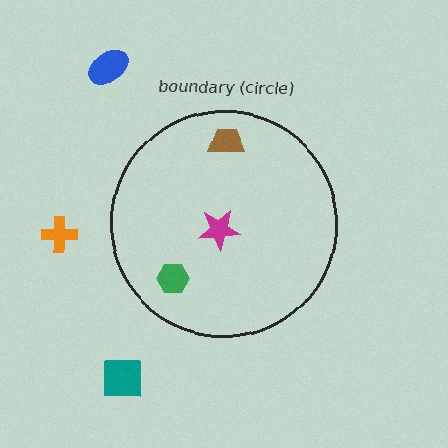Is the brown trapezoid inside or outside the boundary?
Inside.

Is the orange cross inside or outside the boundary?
Outside.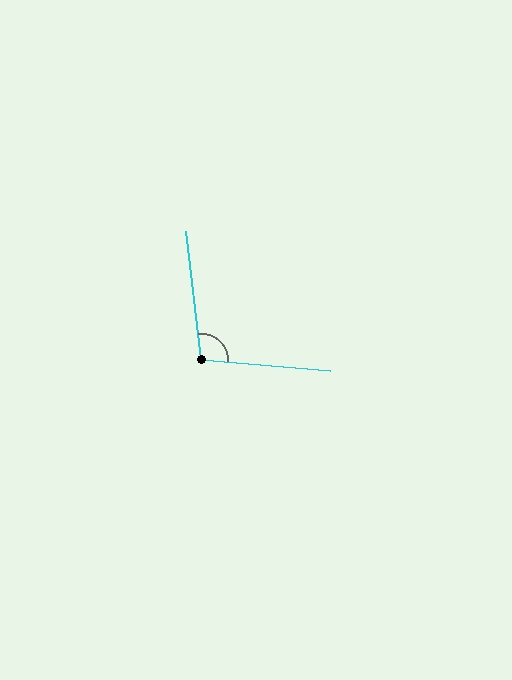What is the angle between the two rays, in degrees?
Approximately 102 degrees.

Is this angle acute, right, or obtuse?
It is obtuse.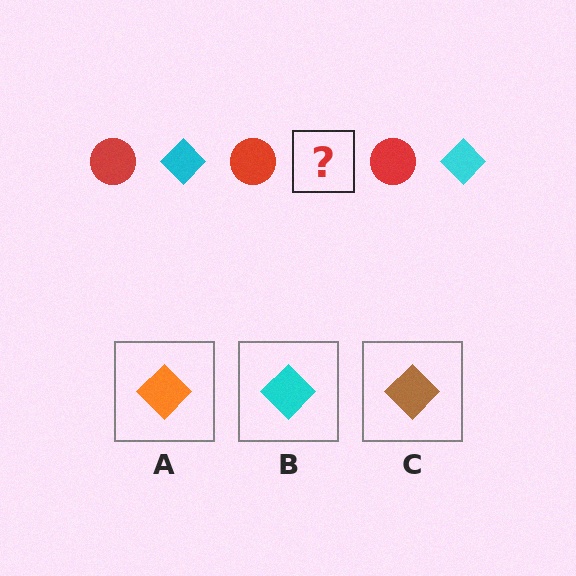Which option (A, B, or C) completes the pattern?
B.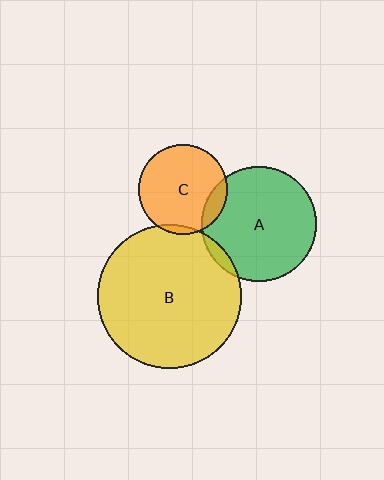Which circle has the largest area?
Circle B (yellow).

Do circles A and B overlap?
Yes.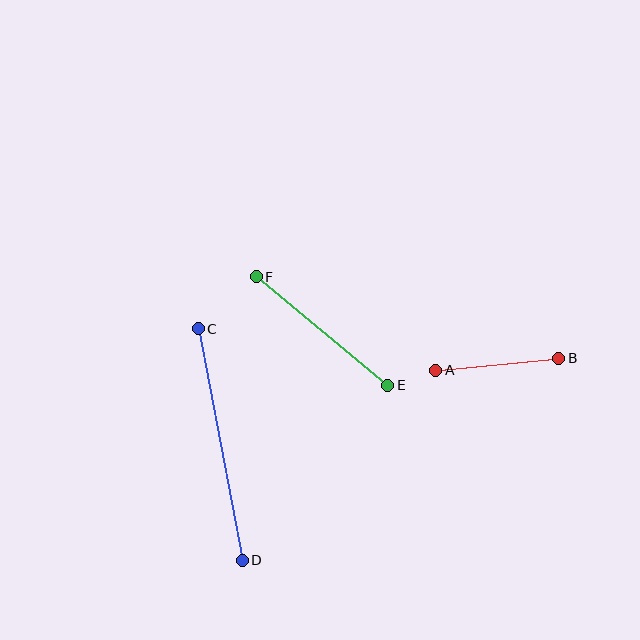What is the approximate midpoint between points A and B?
The midpoint is at approximately (497, 364) pixels.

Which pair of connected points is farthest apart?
Points C and D are farthest apart.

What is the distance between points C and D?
The distance is approximately 236 pixels.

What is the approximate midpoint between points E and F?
The midpoint is at approximately (322, 331) pixels.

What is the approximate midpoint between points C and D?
The midpoint is at approximately (220, 445) pixels.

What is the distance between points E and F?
The distance is approximately 171 pixels.